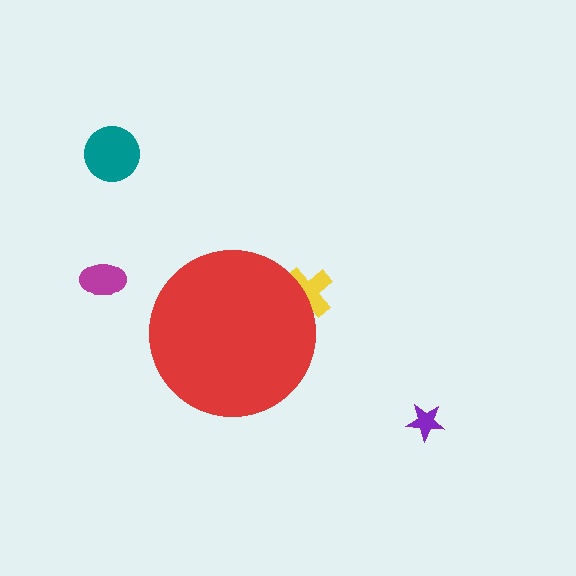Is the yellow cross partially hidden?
Yes, the yellow cross is partially hidden behind the red circle.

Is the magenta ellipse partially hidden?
No, the magenta ellipse is fully visible.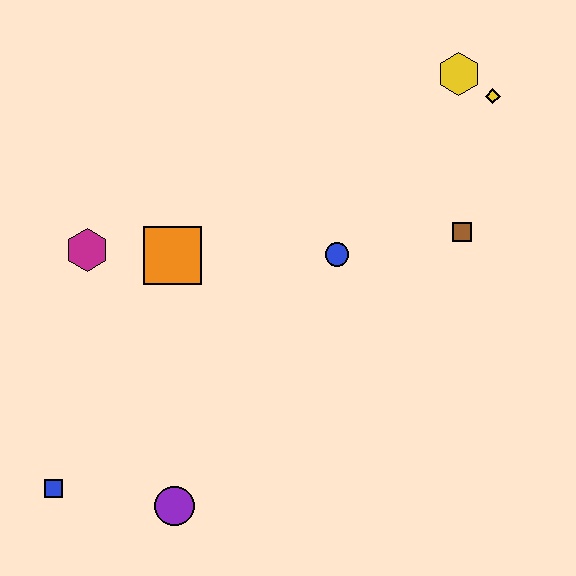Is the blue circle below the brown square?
Yes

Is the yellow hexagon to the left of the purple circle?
No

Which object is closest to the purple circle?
The blue square is closest to the purple circle.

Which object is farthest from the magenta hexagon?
The yellow diamond is farthest from the magenta hexagon.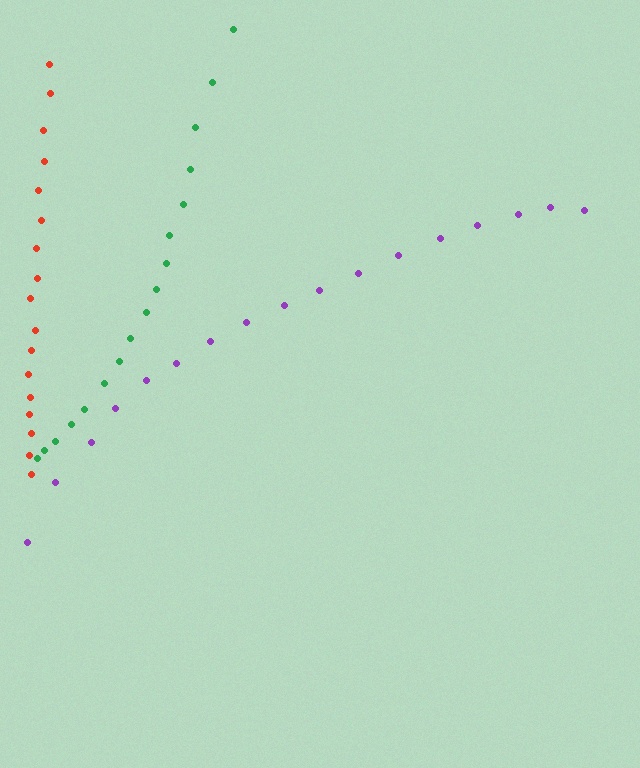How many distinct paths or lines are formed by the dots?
There are 3 distinct paths.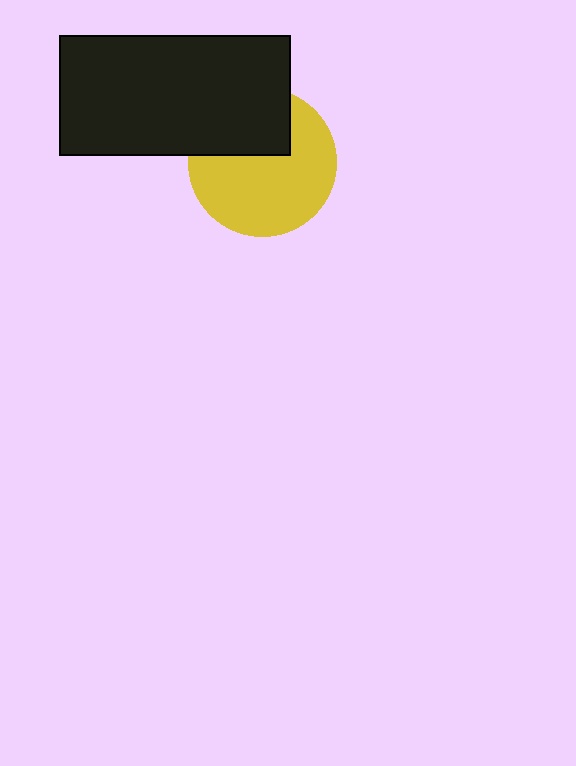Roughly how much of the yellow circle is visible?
Most of it is visible (roughly 67%).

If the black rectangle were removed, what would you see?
You would see the complete yellow circle.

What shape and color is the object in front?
The object in front is a black rectangle.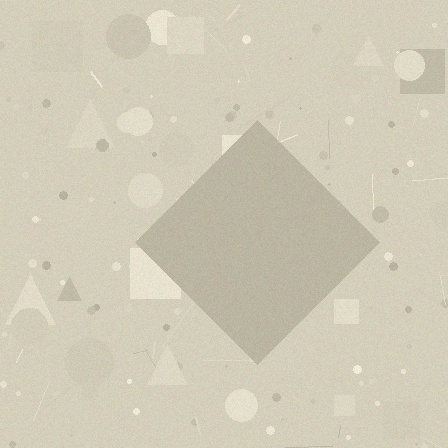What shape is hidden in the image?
A diamond is hidden in the image.